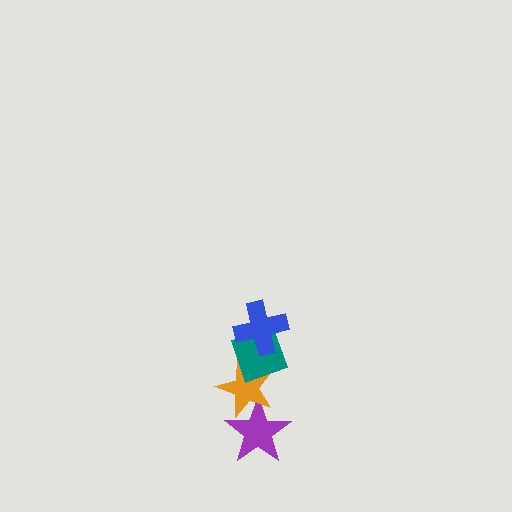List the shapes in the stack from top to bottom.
From top to bottom: the blue cross, the teal diamond, the orange star, the purple star.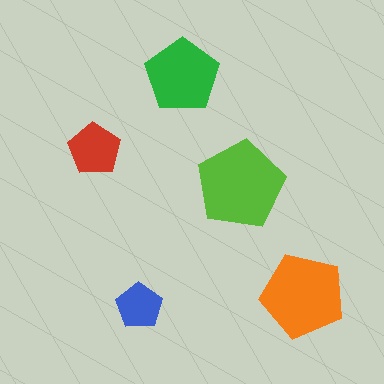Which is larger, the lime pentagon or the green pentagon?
The lime one.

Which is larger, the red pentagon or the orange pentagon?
The orange one.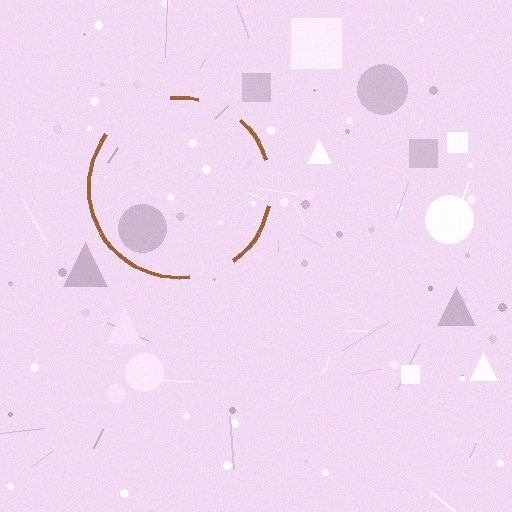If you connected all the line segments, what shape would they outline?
They would outline a circle.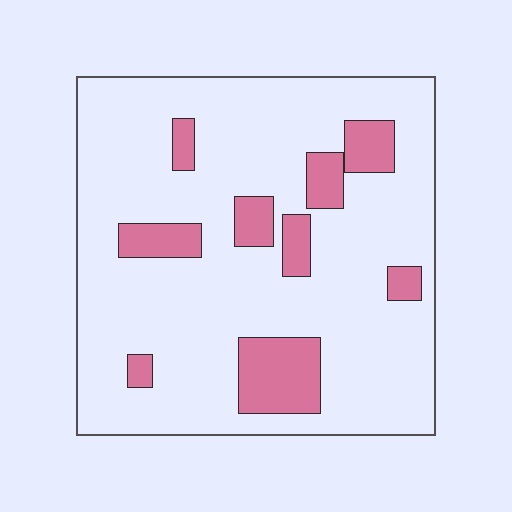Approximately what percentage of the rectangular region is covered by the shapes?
Approximately 15%.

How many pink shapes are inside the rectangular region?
9.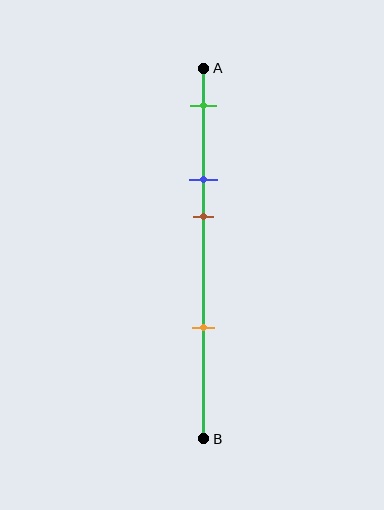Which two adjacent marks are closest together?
The blue and brown marks are the closest adjacent pair.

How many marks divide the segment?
There are 4 marks dividing the segment.